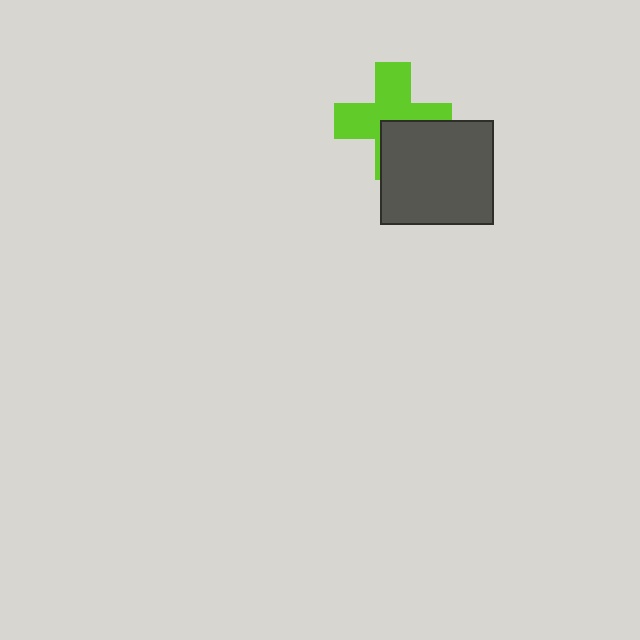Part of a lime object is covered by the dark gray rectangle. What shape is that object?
It is a cross.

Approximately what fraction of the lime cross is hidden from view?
Roughly 38% of the lime cross is hidden behind the dark gray rectangle.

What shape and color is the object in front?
The object in front is a dark gray rectangle.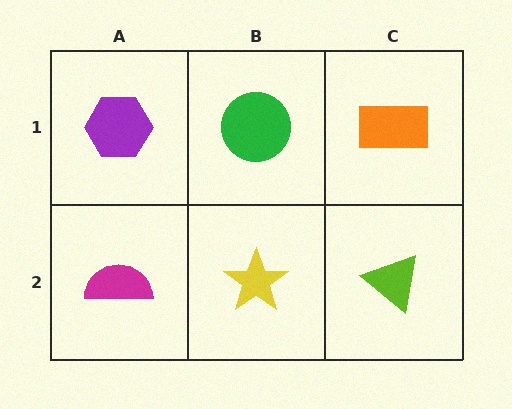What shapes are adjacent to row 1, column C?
A lime triangle (row 2, column C), a green circle (row 1, column B).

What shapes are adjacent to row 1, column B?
A yellow star (row 2, column B), a purple hexagon (row 1, column A), an orange rectangle (row 1, column C).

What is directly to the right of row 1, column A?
A green circle.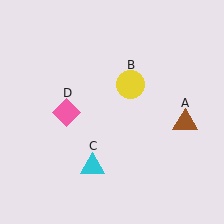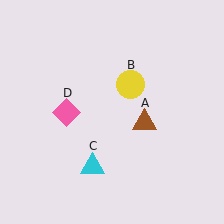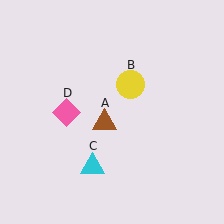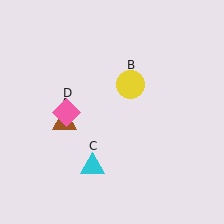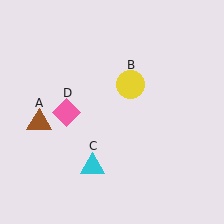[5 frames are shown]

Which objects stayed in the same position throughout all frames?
Yellow circle (object B) and cyan triangle (object C) and pink diamond (object D) remained stationary.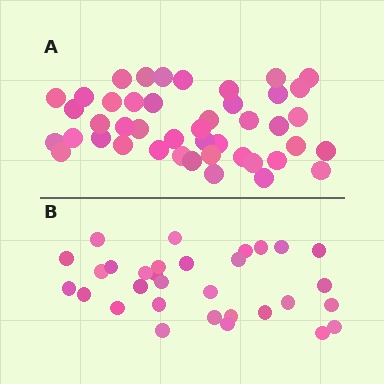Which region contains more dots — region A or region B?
Region A (the top region) has more dots.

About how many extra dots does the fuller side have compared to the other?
Region A has approximately 15 more dots than region B.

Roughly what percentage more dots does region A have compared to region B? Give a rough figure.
About 40% more.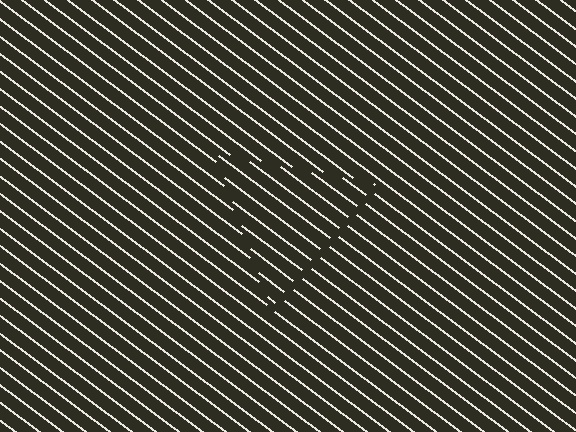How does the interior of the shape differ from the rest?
The interior of the shape contains the same grating, shifted by half a period — the contour is defined by the phase discontinuity where line-ends from the inner and outer gratings abut.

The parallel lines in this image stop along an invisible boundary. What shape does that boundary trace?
An illusory triangle. The interior of the shape contains the same grating, shifted by half a period — the contour is defined by the phase discontinuity where line-ends from the inner and outer gratings abut.